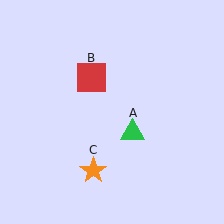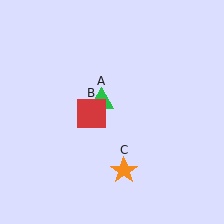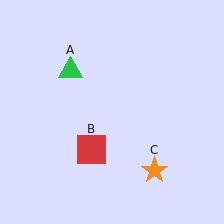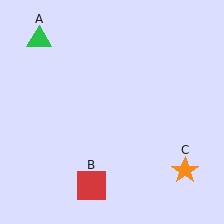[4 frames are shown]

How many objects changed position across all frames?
3 objects changed position: green triangle (object A), red square (object B), orange star (object C).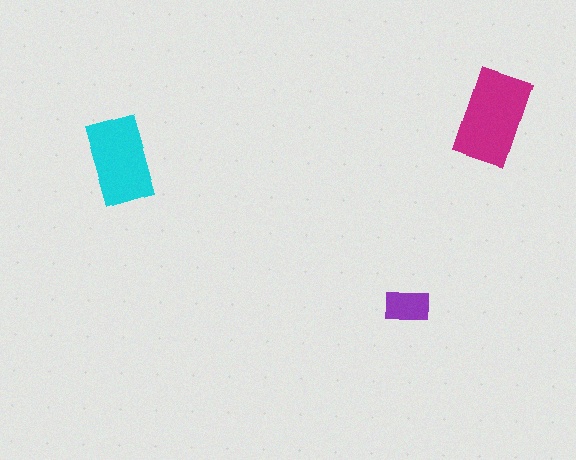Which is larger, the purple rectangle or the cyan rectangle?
The cyan one.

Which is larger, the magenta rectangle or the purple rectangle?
The magenta one.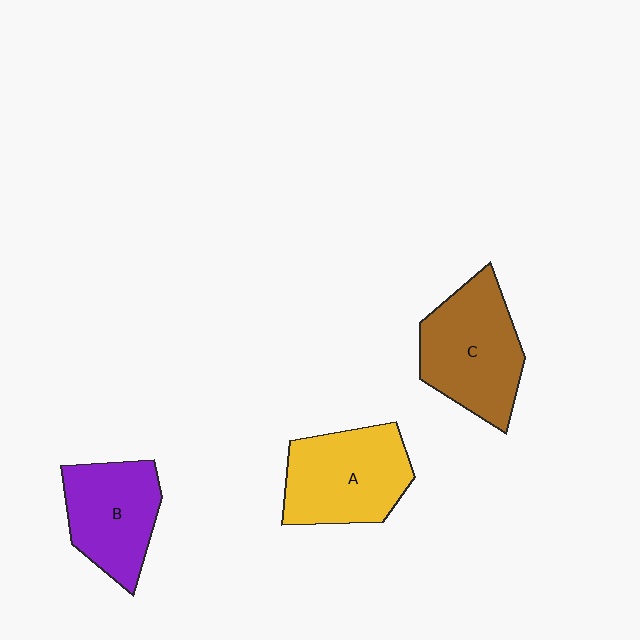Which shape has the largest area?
Shape C (brown).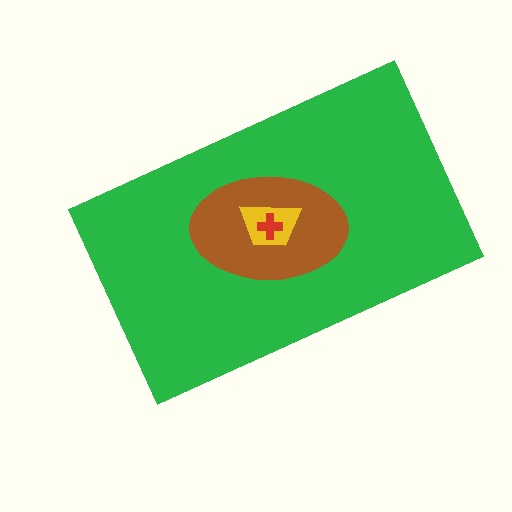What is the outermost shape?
The green rectangle.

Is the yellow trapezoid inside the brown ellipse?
Yes.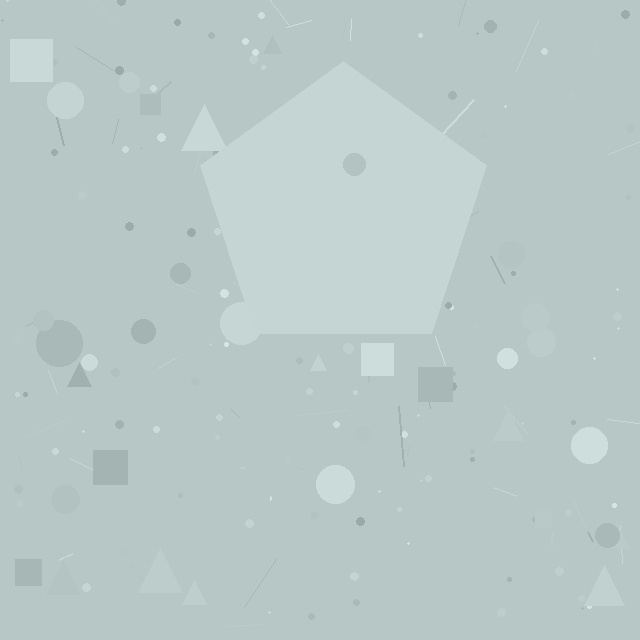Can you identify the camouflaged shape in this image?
The camouflaged shape is a pentagon.